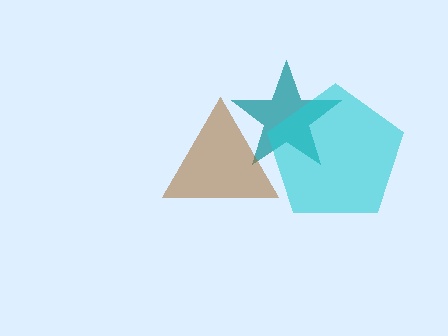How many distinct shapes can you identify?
There are 3 distinct shapes: a teal star, a cyan pentagon, a brown triangle.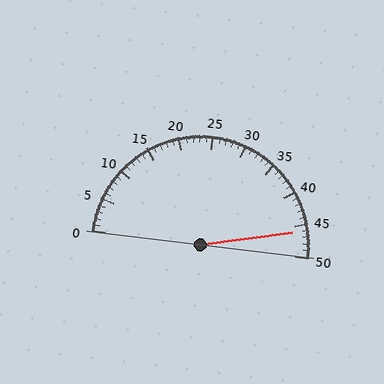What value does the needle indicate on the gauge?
The needle indicates approximately 46.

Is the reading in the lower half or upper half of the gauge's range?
The reading is in the upper half of the range (0 to 50).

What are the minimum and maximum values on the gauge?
The gauge ranges from 0 to 50.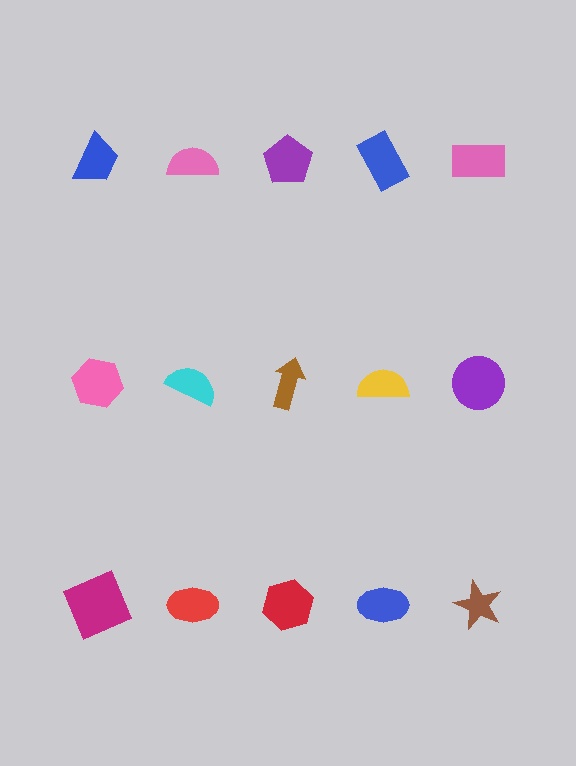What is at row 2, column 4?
A yellow semicircle.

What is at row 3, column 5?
A brown star.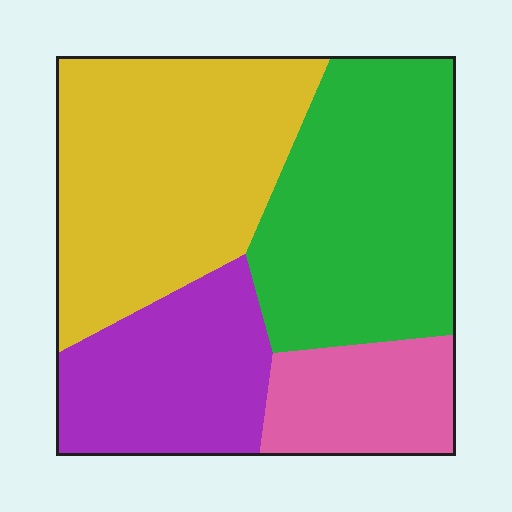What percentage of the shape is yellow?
Yellow takes up between a third and a half of the shape.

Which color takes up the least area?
Pink, at roughly 15%.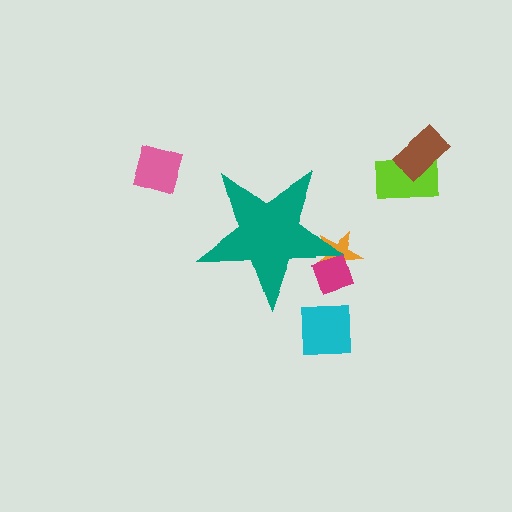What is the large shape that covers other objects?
A teal star.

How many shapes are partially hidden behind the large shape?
2 shapes are partially hidden.